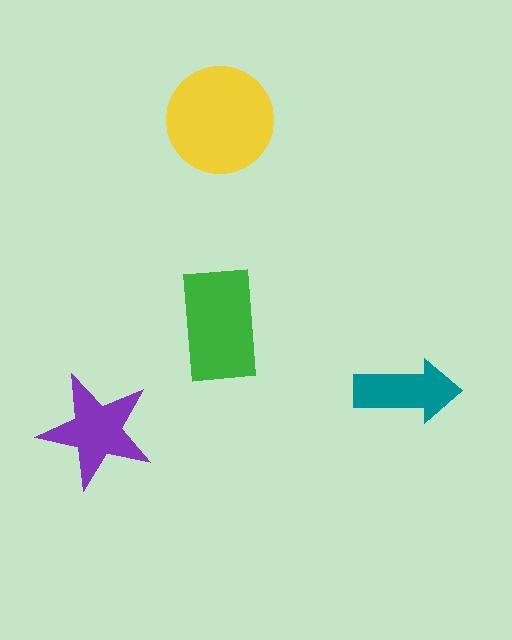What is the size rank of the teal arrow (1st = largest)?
4th.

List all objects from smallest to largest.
The teal arrow, the purple star, the green rectangle, the yellow circle.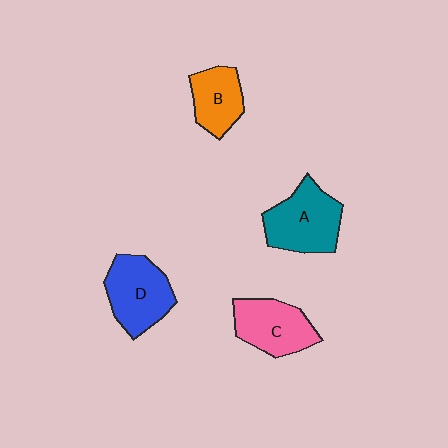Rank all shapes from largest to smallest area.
From largest to smallest: A (teal), D (blue), C (pink), B (orange).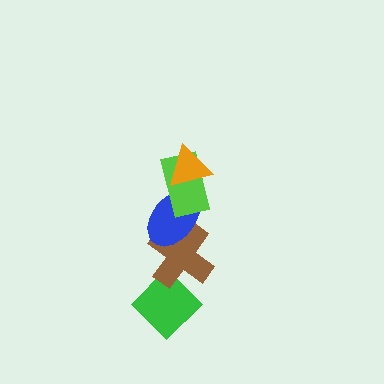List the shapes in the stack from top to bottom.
From top to bottom: the orange triangle, the lime rectangle, the blue ellipse, the brown cross, the green diamond.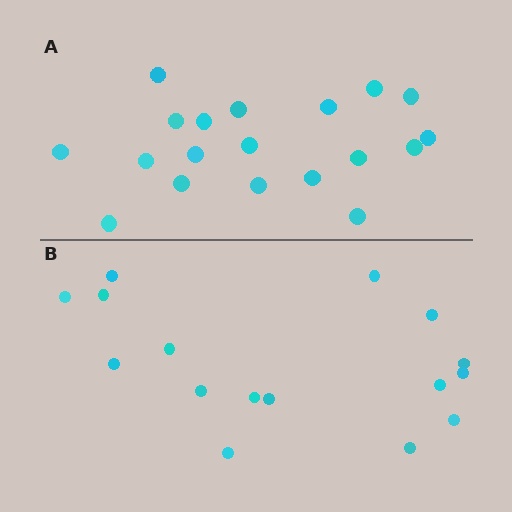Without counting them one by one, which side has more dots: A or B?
Region A (the top region) has more dots.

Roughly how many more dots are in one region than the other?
Region A has just a few more — roughly 2 or 3 more dots than region B.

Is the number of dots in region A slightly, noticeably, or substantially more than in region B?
Region A has only slightly more — the two regions are fairly close. The ratio is roughly 1.2 to 1.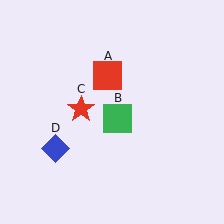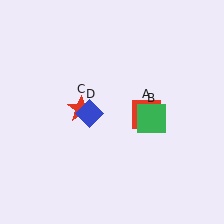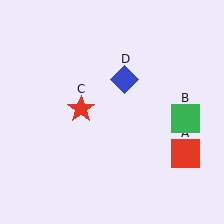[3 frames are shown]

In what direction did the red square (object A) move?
The red square (object A) moved down and to the right.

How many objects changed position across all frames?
3 objects changed position: red square (object A), green square (object B), blue diamond (object D).